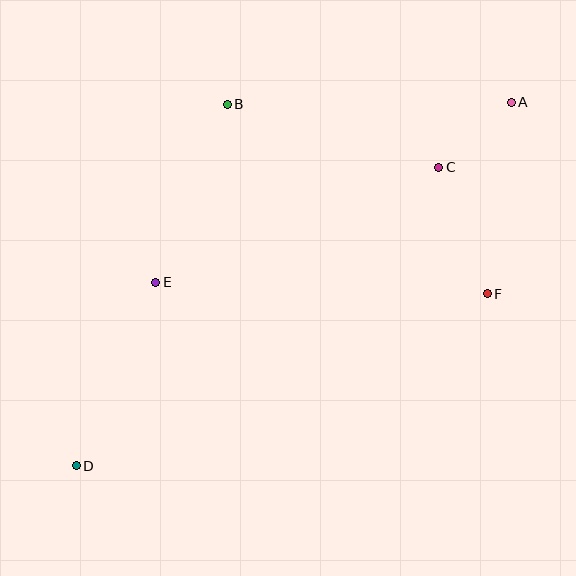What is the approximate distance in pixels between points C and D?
The distance between C and D is approximately 470 pixels.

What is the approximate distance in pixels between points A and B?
The distance between A and B is approximately 284 pixels.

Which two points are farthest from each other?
Points A and D are farthest from each other.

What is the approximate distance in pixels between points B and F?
The distance between B and F is approximately 322 pixels.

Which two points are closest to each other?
Points A and C are closest to each other.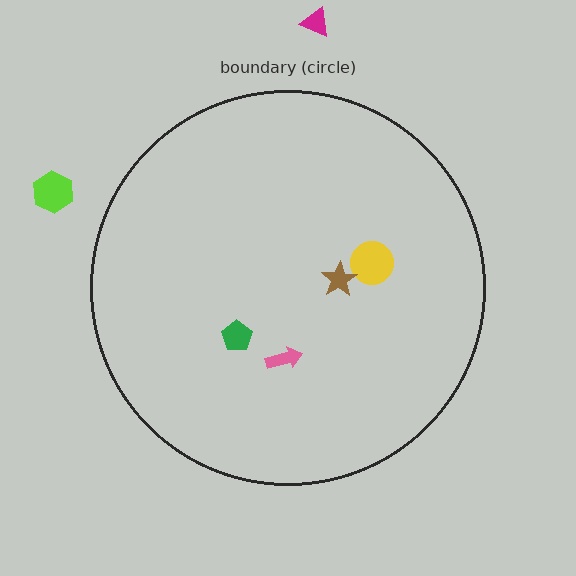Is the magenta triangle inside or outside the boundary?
Outside.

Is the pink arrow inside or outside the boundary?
Inside.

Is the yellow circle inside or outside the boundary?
Inside.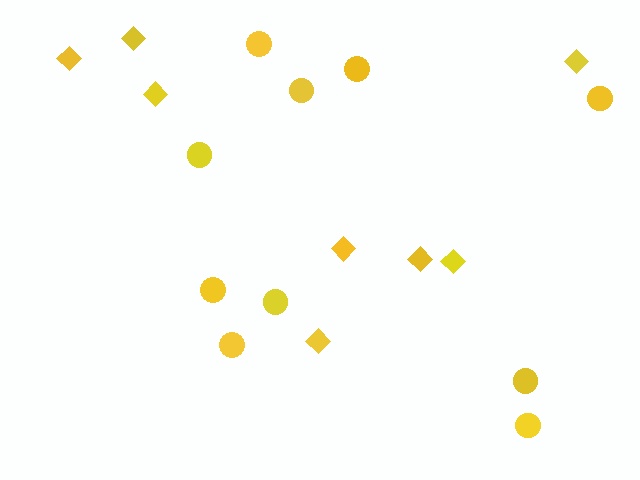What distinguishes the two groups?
There are 2 groups: one group of circles (10) and one group of diamonds (8).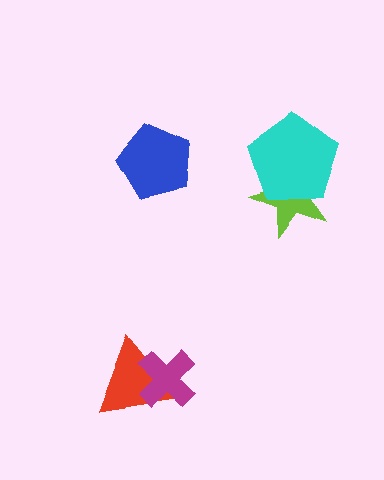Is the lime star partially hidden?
Yes, it is partially covered by another shape.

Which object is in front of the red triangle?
The magenta cross is in front of the red triangle.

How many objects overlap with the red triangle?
1 object overlaps with the red triangle.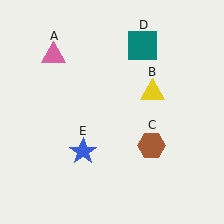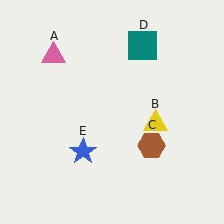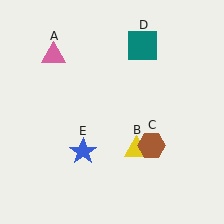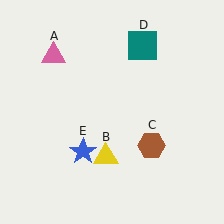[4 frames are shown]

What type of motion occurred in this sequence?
The yellow triangle (object B) rotated clockwise around the center of the scene.